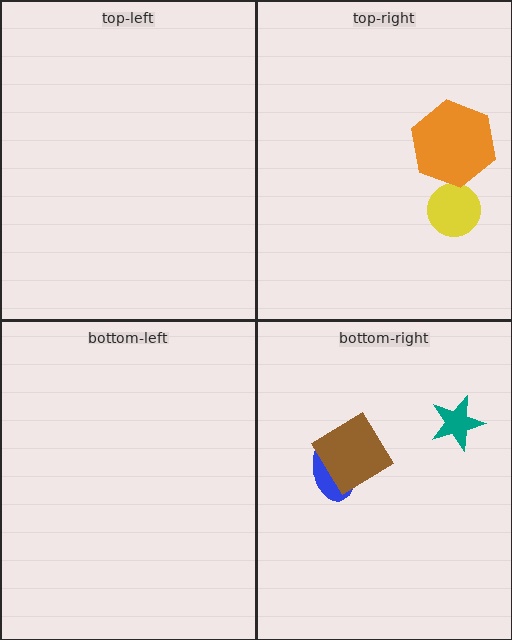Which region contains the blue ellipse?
The bottom-right region.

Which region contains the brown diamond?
The bottom-right region.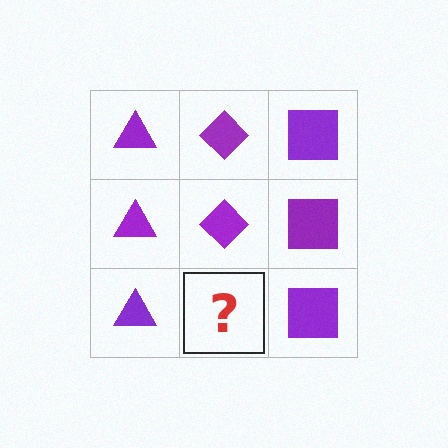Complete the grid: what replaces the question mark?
The question mark should be replaced with a purple diamond.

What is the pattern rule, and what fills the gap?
The rule is that each column has a consistent shape. The gap should be filled with a purple diamond.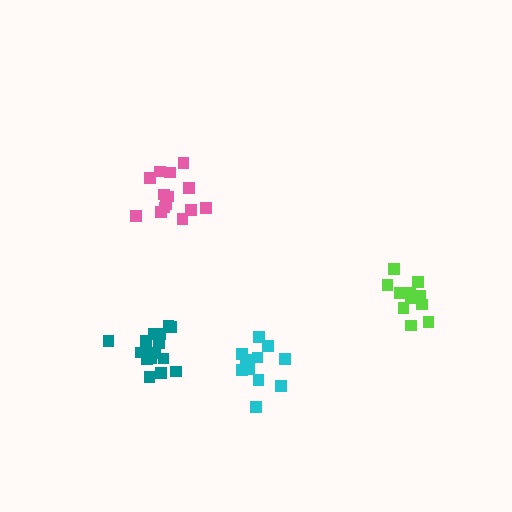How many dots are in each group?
Group 1: 11 dots, Group 2: 11 dots, Group 3: 14 dots, Group 4: 16 dots (52 total).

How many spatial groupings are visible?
There are 4 spatial groupings.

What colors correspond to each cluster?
The clusters are colored: cyan, lime, pink, teal.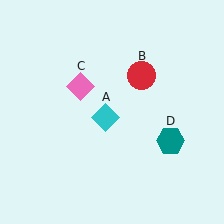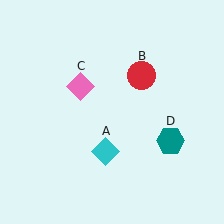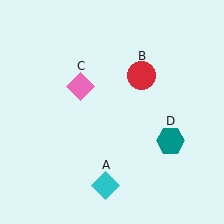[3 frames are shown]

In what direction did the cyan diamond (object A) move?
The cyan diamond (object A) moved down.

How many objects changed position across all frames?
1 object changed position: cyan diamond (object A).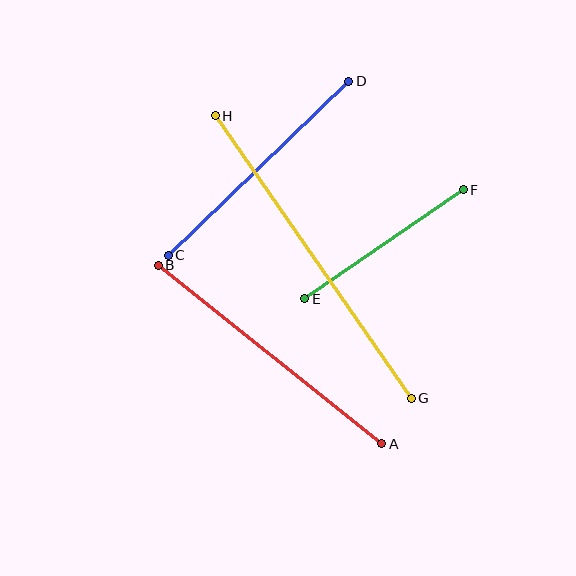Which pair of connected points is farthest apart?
Points G and H are farthest apart.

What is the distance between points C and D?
The distance is approximately 251 pixels.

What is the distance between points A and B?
The distance is approximately 286 pixels.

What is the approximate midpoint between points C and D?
The midpoint is at approximately (259, 168) pixels.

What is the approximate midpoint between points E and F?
The midpoint is at approximately (384, 244) pixels.